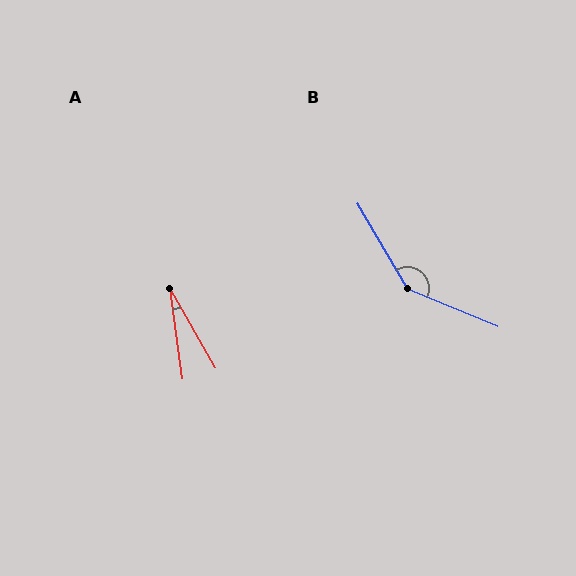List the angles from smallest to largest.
A (23°), B (143°).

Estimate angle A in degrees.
Approximately 23 degrees.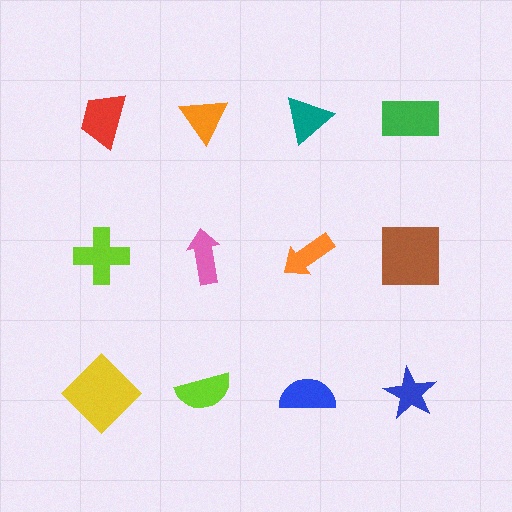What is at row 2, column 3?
An orange arrow.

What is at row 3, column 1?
A yellow diamond.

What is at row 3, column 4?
A blue star.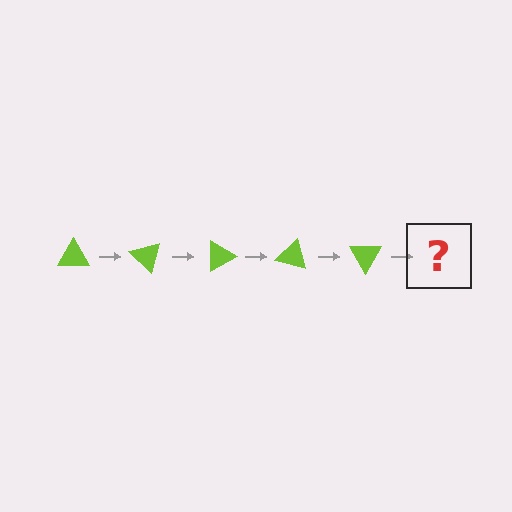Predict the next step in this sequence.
The next step is a lime triangle rotated 225 degrees.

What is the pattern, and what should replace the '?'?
The pattern is that the triangle rotates 45 degrees each step. The '?' should be a lime triangle rotated 225 degrees.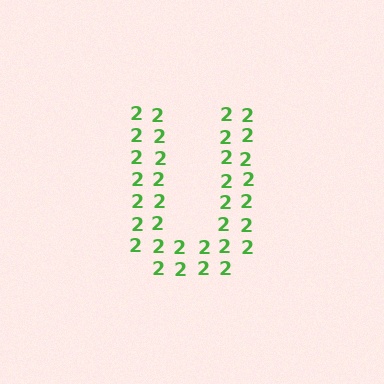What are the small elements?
The small elements are digit 2's.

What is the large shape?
The large shape is the letter U.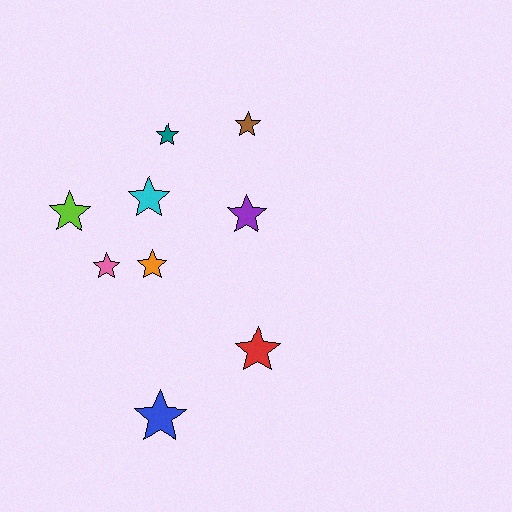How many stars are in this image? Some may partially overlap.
There are 9 stars.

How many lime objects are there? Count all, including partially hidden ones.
There is 1 lime object.